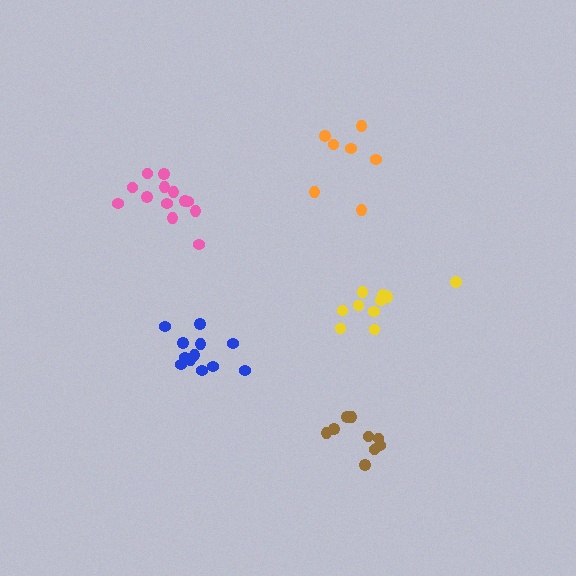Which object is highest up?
The orange cluster is topmost.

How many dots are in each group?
Group 1: 13 dots, Group 2: 12 dots, Group 3: 10 dots, Group 4: 7 dots, Group 5: 9 dots (51 total).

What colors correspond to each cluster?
The clusters are colored: pink, blue, yellow, orange, brown.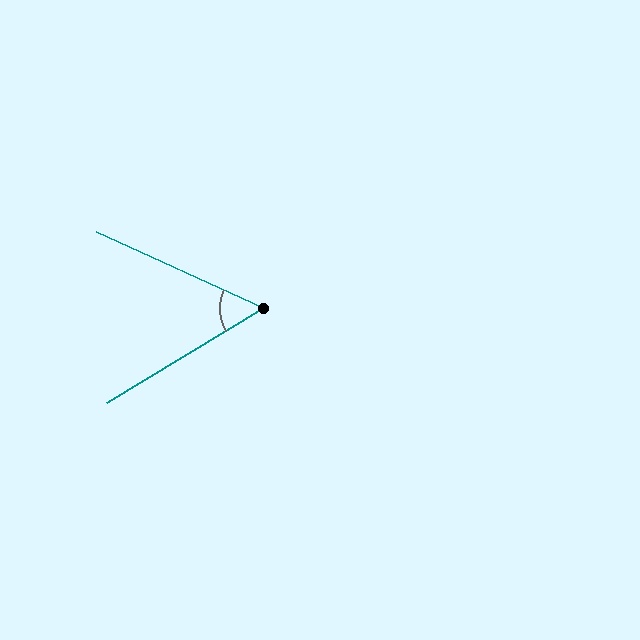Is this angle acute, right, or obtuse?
It is acute.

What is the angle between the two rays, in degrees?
Approximately 55 degrees.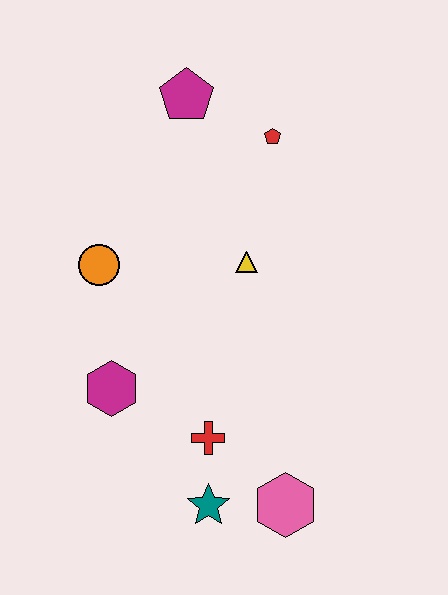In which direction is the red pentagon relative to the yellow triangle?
The red pentagon is above the yellow triangle.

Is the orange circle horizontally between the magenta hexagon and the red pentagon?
No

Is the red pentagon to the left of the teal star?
No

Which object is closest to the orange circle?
The magenta hexagon is closest to the orange circle.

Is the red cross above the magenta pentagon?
No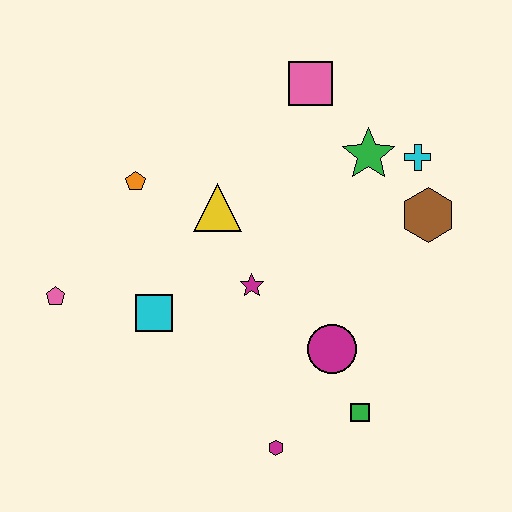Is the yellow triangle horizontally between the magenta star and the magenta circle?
No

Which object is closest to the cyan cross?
The green star is closest to the cyan cross.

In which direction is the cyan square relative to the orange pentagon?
The cyan square is below the orange pentagon.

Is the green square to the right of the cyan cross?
No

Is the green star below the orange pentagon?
No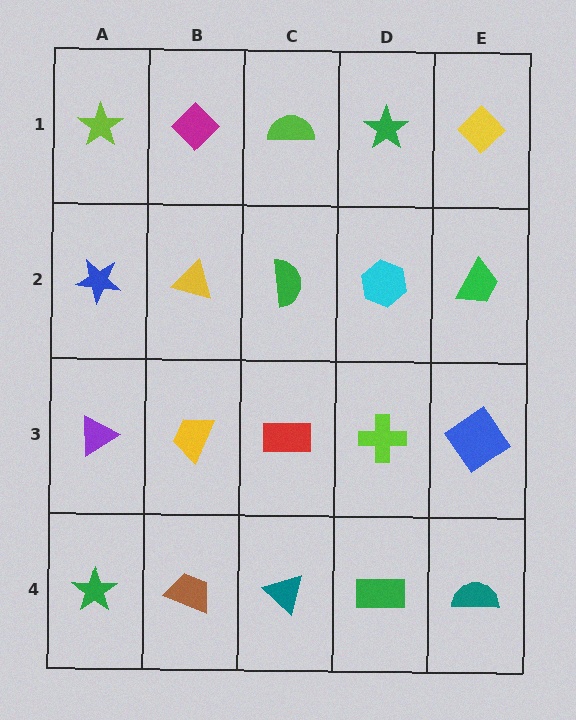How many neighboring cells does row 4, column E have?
2.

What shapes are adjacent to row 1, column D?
A cyan hexagon (row 2, column D), a lime semicircle (row 1, column C), a yellow diamond (row 1, column E).